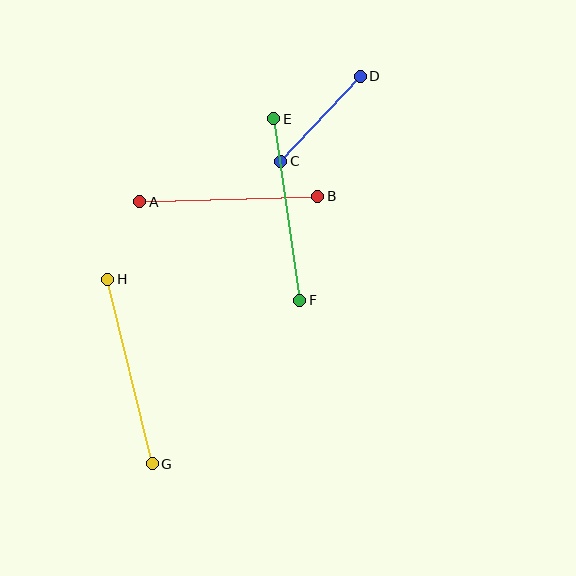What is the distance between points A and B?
The distance is approximately 178 pixels.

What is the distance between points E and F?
The distance is approximately 183 pixels.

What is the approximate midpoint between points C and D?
The midpoint is at approximately (321, 119) pixels.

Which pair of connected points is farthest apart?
Points G and H are farthest apart.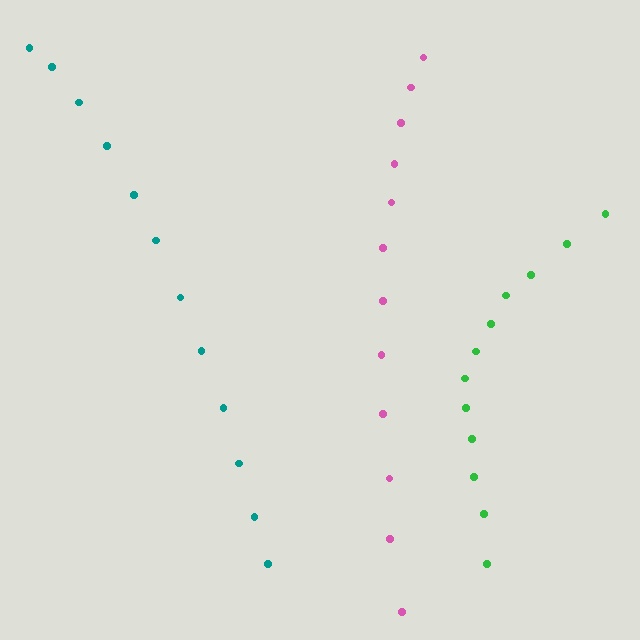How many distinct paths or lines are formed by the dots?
There are 3 distinct paths.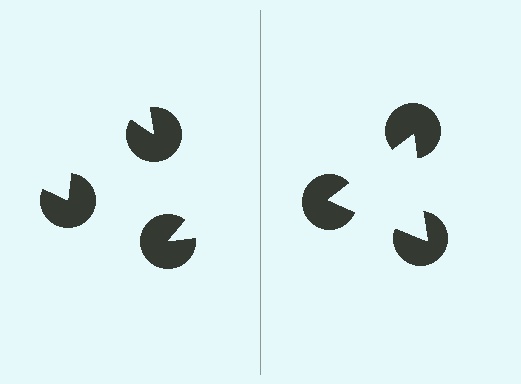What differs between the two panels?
The pac-man discs are positioned identically on both sides; only the wedge orientations differ. On the right they align to a triangle; on the left they are misaligned.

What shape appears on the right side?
An illusory triangle.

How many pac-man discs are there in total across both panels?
6 — 3 on each side.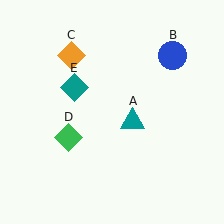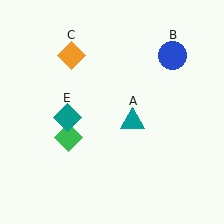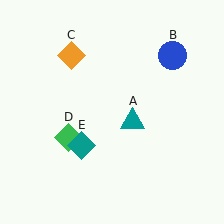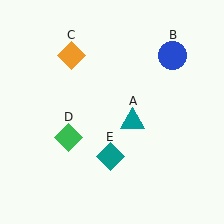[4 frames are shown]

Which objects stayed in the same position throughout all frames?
Teal triangle (object A) and blue circle (object B) and orange diamond (object C) and green diamond (object D) remained stationary.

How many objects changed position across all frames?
1 object changed position: teal diamond (object E).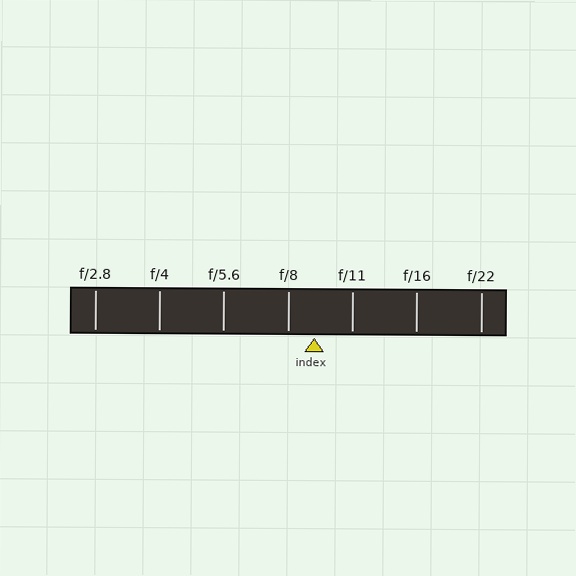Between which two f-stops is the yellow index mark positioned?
The index mark is between f/8 and f/11.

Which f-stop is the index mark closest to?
The index mark is closest to f/8.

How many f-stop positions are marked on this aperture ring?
There are 7 f-stop positions marked.